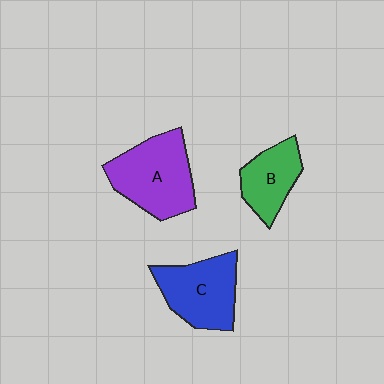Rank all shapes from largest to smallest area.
From largest to smallest: A (purple), C (blue), B (green).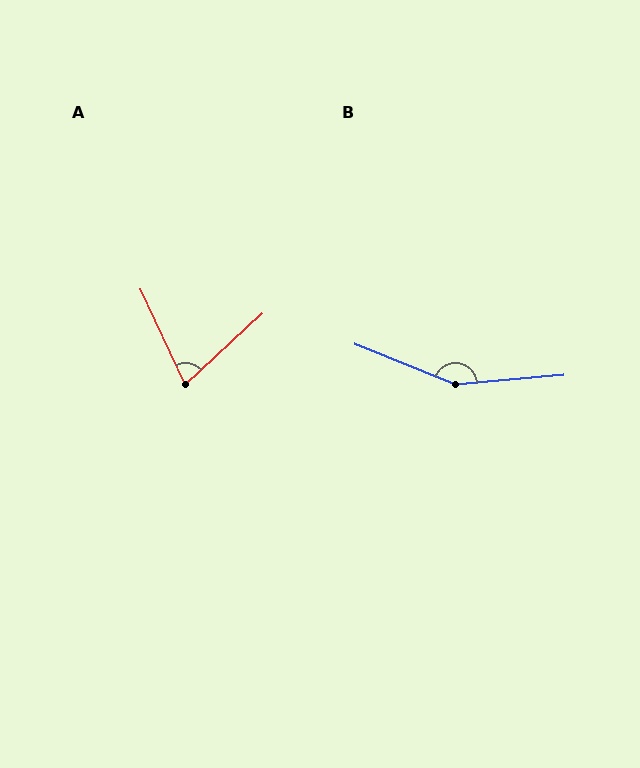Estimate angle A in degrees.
Approximately 72 degrees.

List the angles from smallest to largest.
A (72°), B (153°).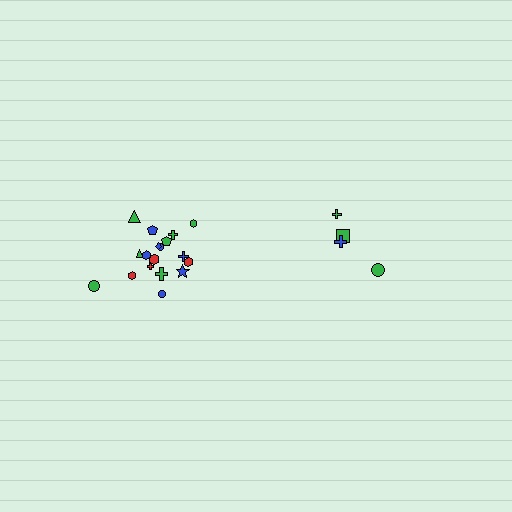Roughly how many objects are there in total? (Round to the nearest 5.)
Roughly 20 objects in total.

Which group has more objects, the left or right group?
The left group.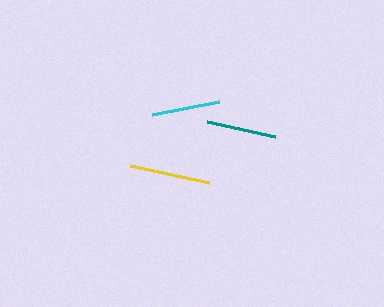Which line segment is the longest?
The yellow line is the longest at approximately 81 pixels.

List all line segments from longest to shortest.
From longest to shortest: yellow, teal, cyan.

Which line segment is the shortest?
The cyan line is the shortest at approximately 68 pixels.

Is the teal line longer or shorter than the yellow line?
The yellow line is longer than the teal line.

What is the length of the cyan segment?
The cyan segment is approximately 68 pixels long.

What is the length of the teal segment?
The teal segment is approximately 69 pixels long.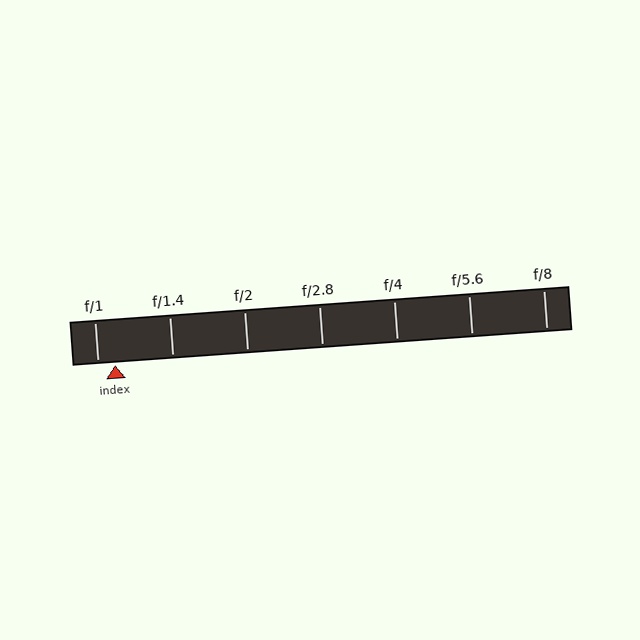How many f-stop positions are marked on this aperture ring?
There are 7 f-stop positions marked.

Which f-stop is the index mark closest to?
The index mark is closest to f/1.